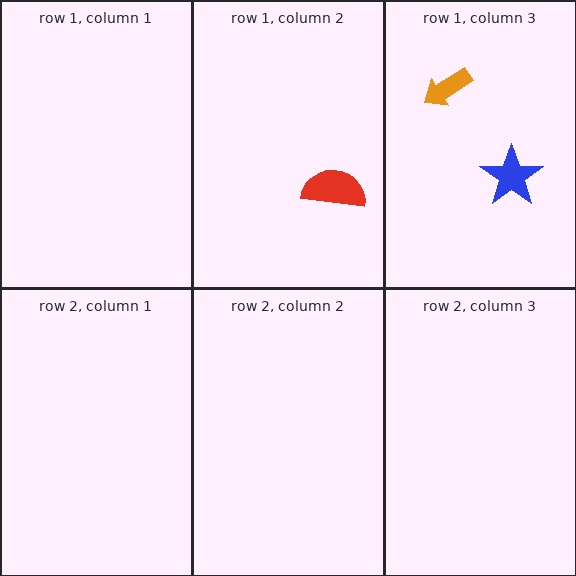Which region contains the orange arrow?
The row 1, column 3 region.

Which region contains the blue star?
The row 1, column 3 region.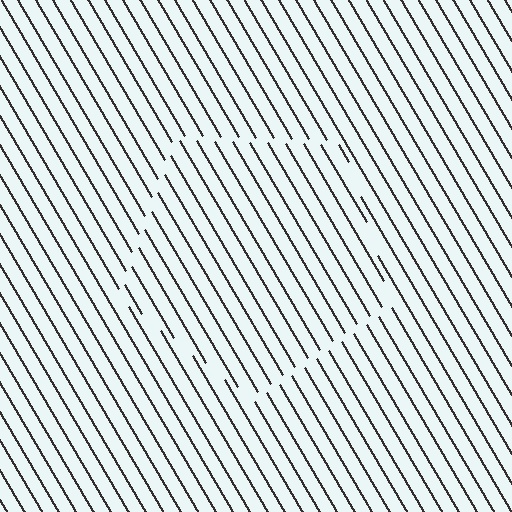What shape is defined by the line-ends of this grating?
An illusory pentagon. The interior of the shape contains the same grating, shifted by half a period — the contour is defined by the phase discontinuity where line-ends from the inner and outer gratings abut.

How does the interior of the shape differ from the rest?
The interior of the shape contains the same grating, shifted by half a period — the contour is defined by the phase discontinuity where line-ends from the inner and outer gratings abut.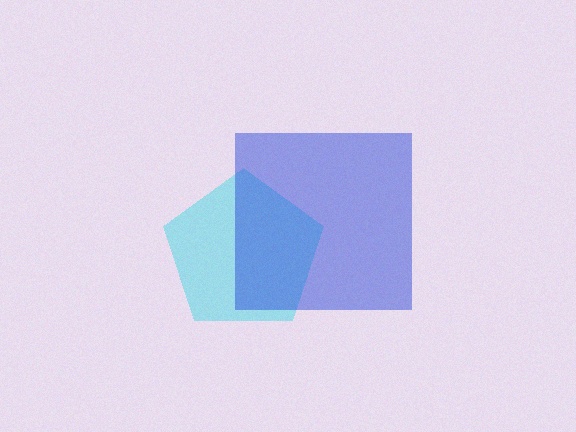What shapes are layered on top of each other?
The layered shapes are: a cyan pentagon, a blue square.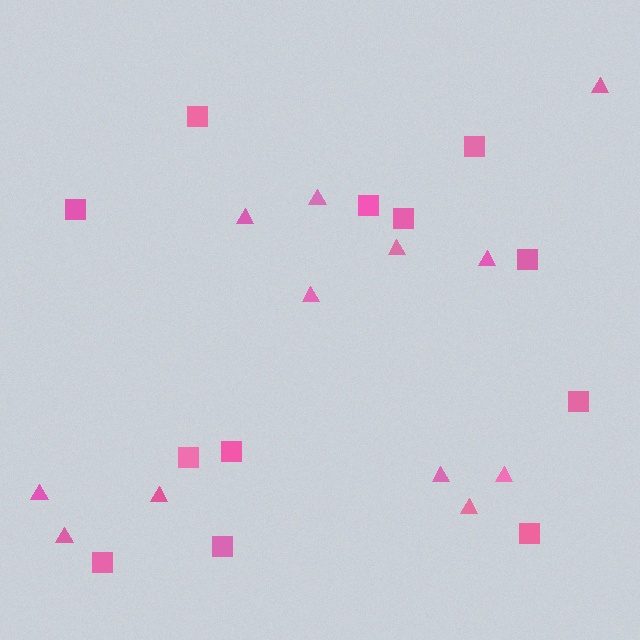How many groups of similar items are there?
There are 2 groups: one group of triangles (12) and one group of squares (12).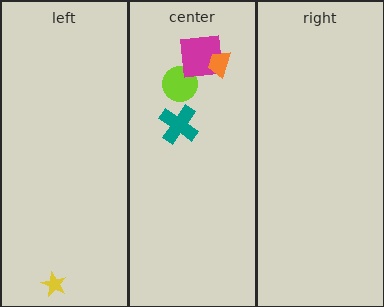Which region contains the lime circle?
The center region.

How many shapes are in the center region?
4.